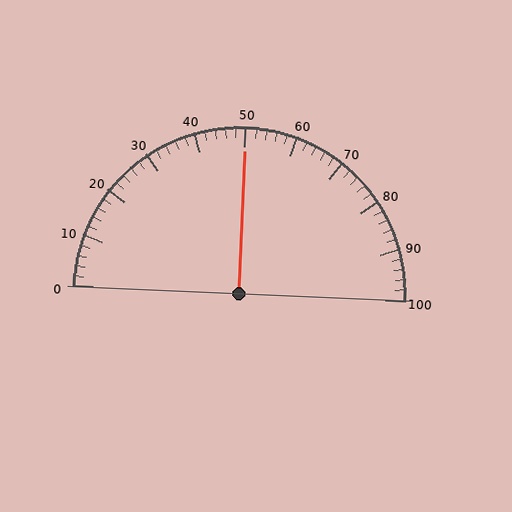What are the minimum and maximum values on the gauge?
The gauge ranges from 0 to 100.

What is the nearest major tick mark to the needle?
The nearest major tick mark is 50.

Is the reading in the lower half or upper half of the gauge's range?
The reading is in the upper half of the range (0 to 100).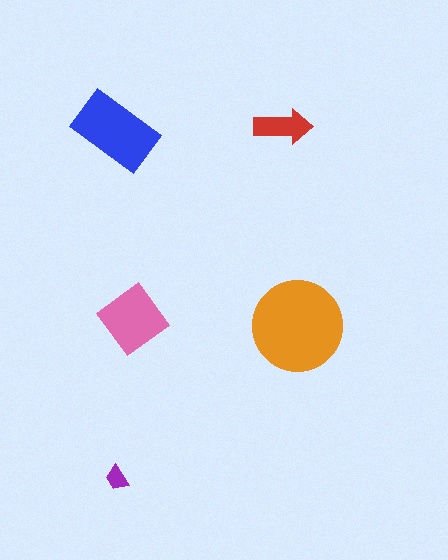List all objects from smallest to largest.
The purple trapezoid, the red arrow, the pink diamond, the blue rectangle, the orange circle.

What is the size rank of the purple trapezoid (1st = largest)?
5th.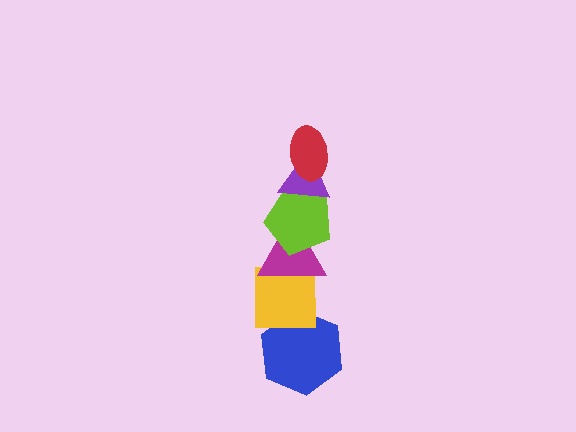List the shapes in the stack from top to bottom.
From top to bottom: the red ellipse, the purple triangle, the lime pentagon, the magenta triangle, the yellow square, the blue hexagon.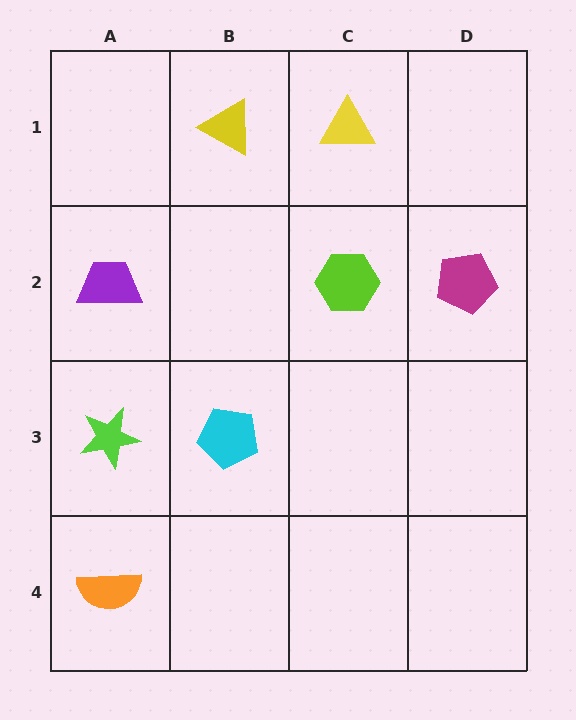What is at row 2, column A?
A purple trapezoid.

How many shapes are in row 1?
2 shapes.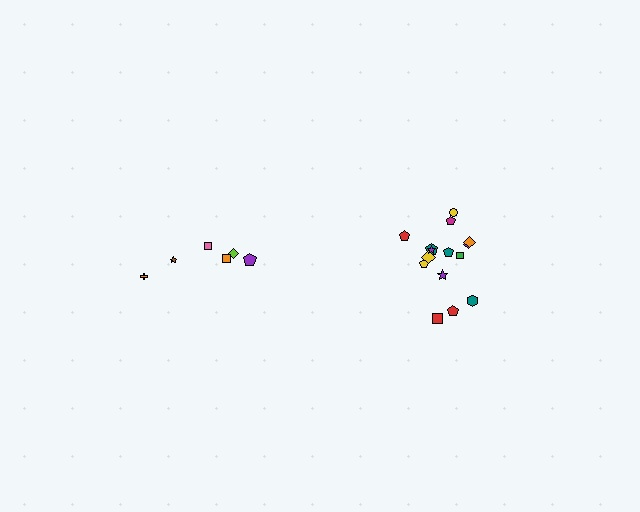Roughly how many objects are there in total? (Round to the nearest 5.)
Roughly 20 objects in total.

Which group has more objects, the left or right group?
The right group.